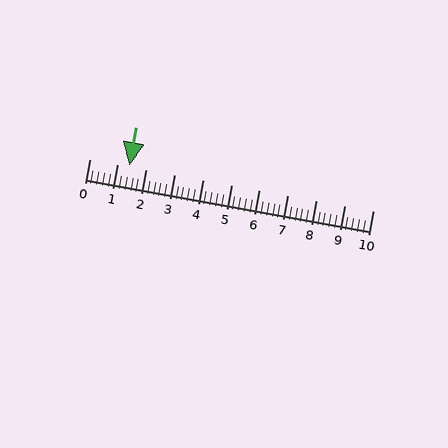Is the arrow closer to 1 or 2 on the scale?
The arrow is closer to 1.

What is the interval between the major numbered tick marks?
The major tick marks are spaced 1 units apart.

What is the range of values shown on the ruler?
The ruler shows values from 0 to 10.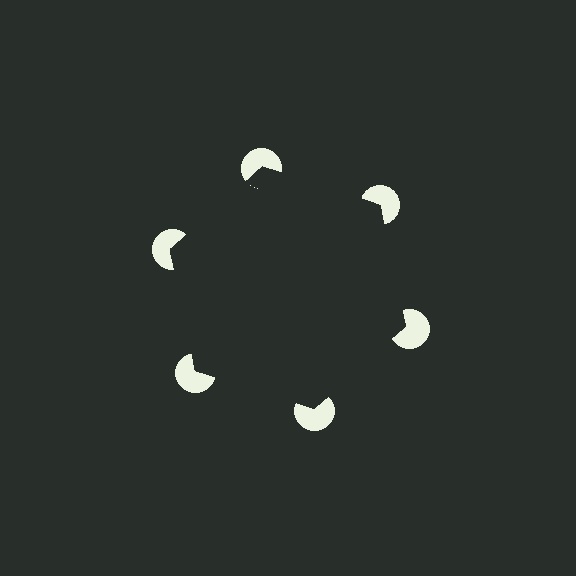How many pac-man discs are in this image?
There are 6 — one at each vertex of the illusory hexagon.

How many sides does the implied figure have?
6 sides.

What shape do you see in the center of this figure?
An illusory hexagon — its edges are inferred from the aligned wedge cuts in the pac-man discs, not physically drawn.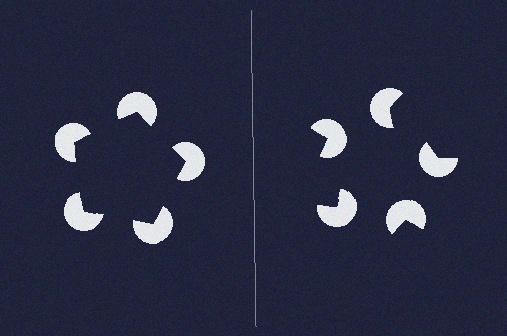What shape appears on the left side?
An illusory pentagon.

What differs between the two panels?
The pac-man discs are positioned identically on both sides; only the wedge orientations differ. On the left they align to a pentagon; on the right they are misaligned.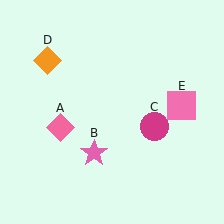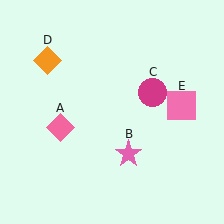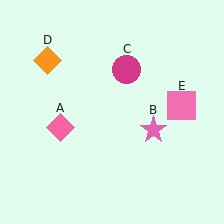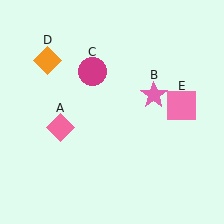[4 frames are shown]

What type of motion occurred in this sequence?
The pink star (object B), magenta circle (object C) rotated counterclockwise around the center of the scene.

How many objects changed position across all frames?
2 objects changed position: pink star (object B), magenta circle (object C).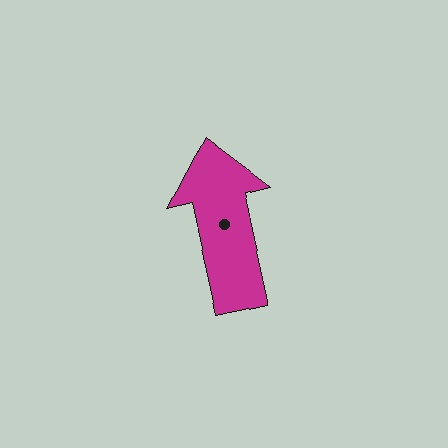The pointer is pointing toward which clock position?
Roughly 12 o'clock.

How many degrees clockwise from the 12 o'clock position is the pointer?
Approximately 347 degrees.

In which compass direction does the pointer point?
North.